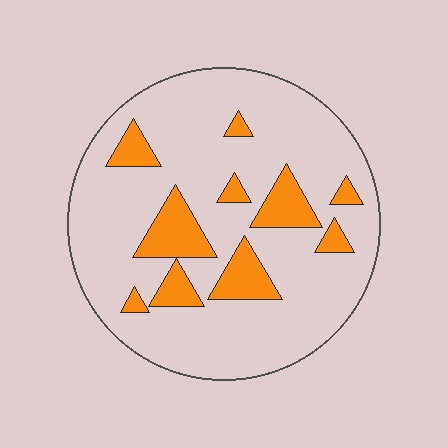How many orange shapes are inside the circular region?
10.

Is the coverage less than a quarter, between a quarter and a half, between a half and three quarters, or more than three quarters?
Less than a quarter.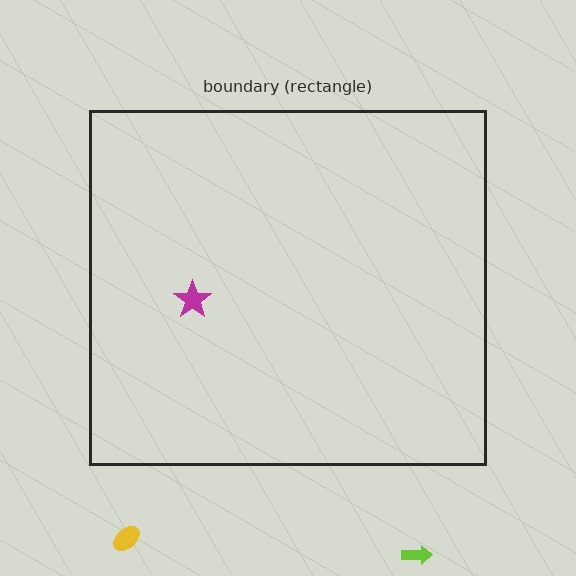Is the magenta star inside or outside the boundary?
Inside.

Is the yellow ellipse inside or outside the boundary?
Outside.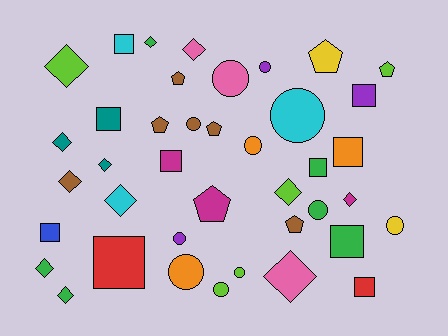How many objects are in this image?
There are 40 objects.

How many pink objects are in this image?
There are 3 pink objects.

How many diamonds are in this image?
There are 12 diamonds.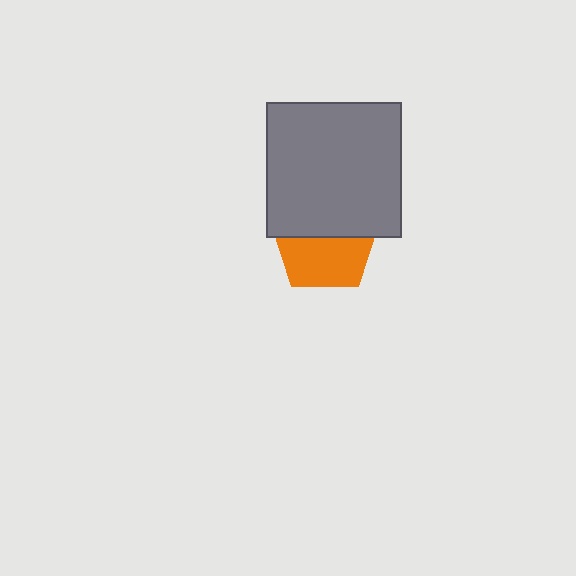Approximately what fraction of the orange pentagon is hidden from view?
Roughly 45% of the orange pentagon is hidden behind the gray square.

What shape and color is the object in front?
The object in front is a gray square.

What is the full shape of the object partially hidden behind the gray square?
The partially hidden object is an orange pentagon.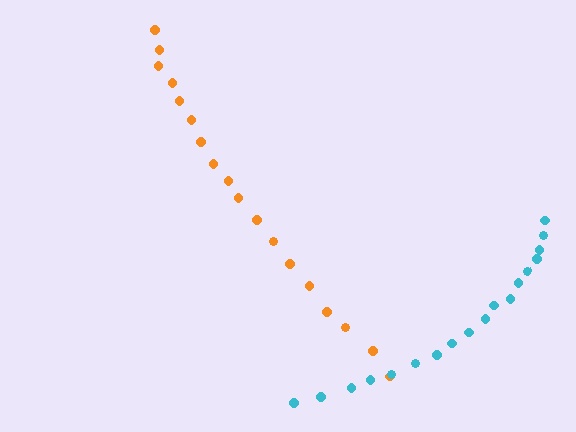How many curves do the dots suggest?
There are 2 distinct paths.